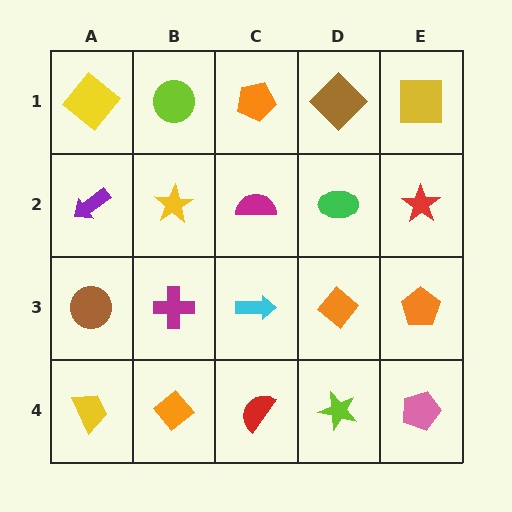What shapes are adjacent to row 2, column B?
A lime circle (row 1, column B), a magenta cross (row 3, column B), a purple arrow (row 2, column A), a magenta semicircle (row 2, column C).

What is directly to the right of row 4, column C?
A lime star.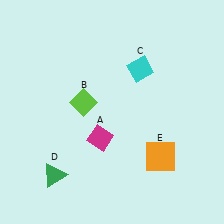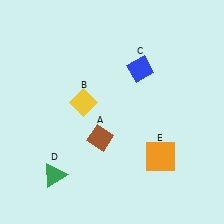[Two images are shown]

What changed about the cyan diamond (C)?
In Image 1, C is cyan. In Image 2, it changed to blue.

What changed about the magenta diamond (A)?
In Image 1, A is magenta. In Image 2, it changed to brown.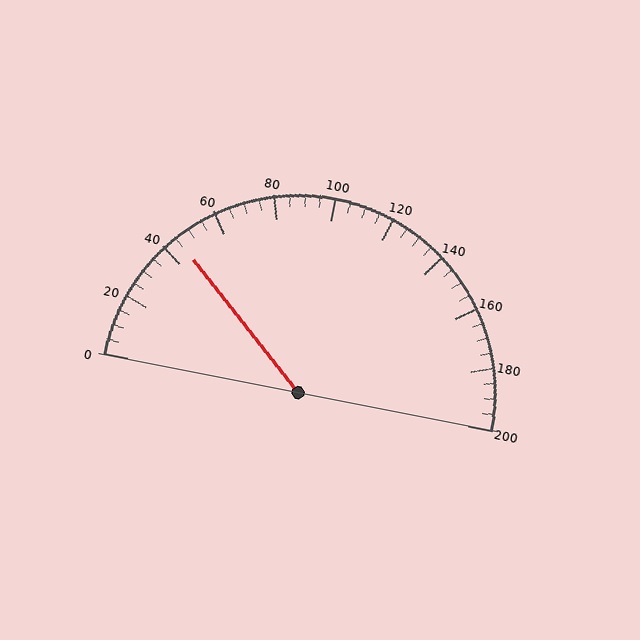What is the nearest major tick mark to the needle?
The nearest major tick mark is 40.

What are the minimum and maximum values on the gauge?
The gauge ranges from 0 to 200.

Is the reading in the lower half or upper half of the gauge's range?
The reading is in the lower half of the range (0 to 200).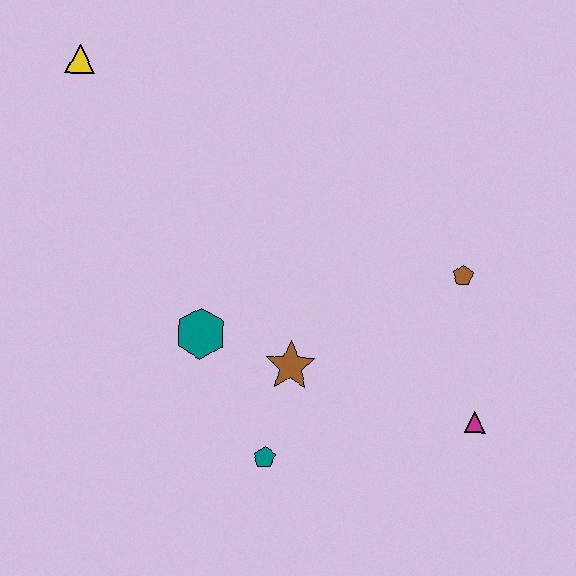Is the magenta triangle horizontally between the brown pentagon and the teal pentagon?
No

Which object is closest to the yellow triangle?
The teal hexagon is closest to the yellow triangle.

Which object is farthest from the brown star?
The yellow triangle is farthest from the brown star.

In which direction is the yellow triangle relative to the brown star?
The yellow triangle is above the brown star.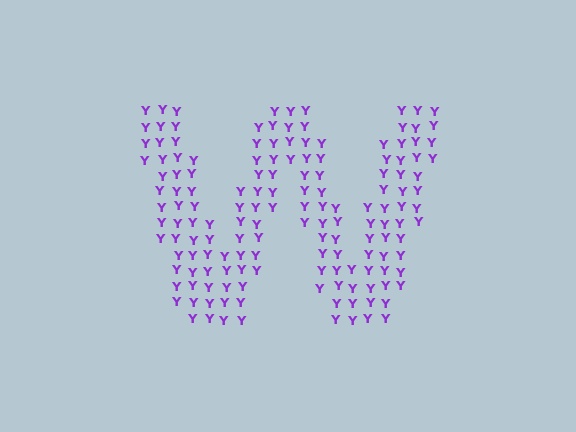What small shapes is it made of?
It is made of small letter Y's.